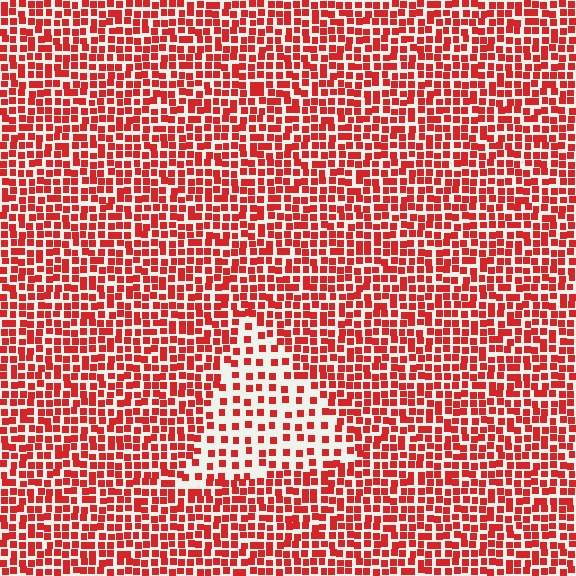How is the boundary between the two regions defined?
The boundary is defined by a change in element density (approximately 2.1x ratio). All elements are the same color, size, and shape.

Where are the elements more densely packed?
The elements are more densely packed outside the triangle boundary.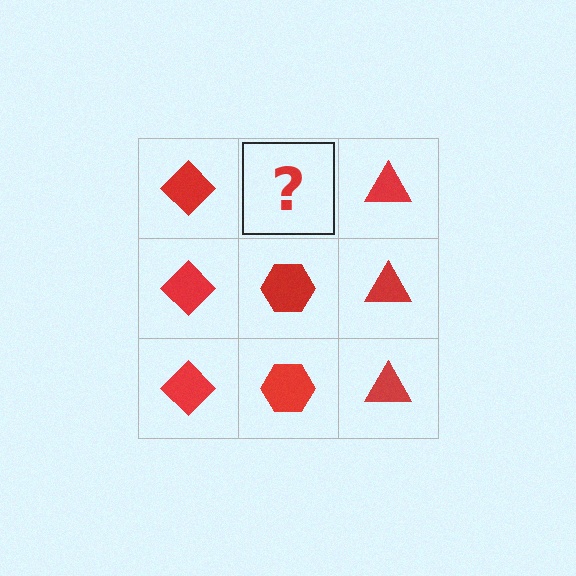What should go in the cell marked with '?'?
The missing cell should contain a red hexagon.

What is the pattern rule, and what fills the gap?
The rule is that each column has a consistent shape. The gap should be filled with a red hexagon.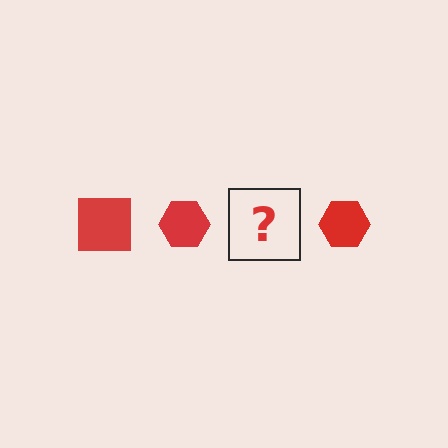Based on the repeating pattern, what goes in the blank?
The blank should be a red square.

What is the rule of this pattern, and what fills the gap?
The rule is that the pattern cycles through square, hexagon shapes in red. The gap should be filled with a red square.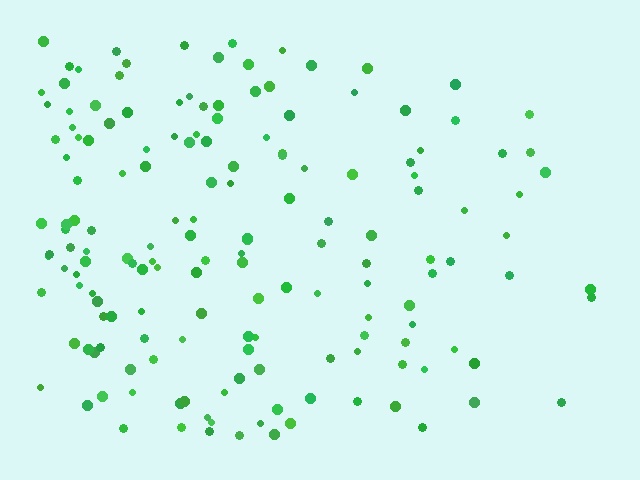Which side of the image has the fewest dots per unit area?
The right.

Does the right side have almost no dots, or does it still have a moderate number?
Still a moderate number, just noticeably fewer than the left.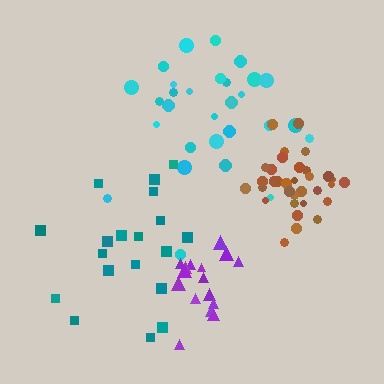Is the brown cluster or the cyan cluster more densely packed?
Brown.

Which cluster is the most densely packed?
Brown.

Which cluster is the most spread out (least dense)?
Teal.